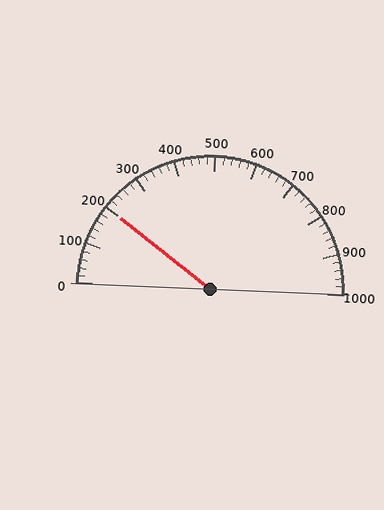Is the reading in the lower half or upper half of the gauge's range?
The reading is in the lower half of the range (0 to 1000).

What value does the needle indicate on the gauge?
The needle indicates approximately 200.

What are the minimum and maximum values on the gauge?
The gauge ranges from 0 to 1000.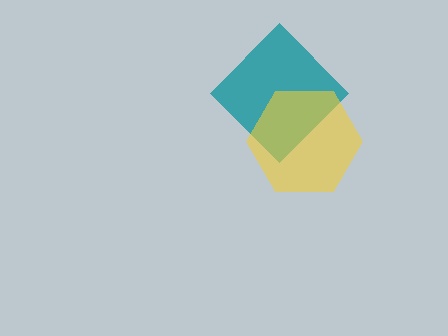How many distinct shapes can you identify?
There are 2 distinct shapes: a teal diamond, a yellow hexagon.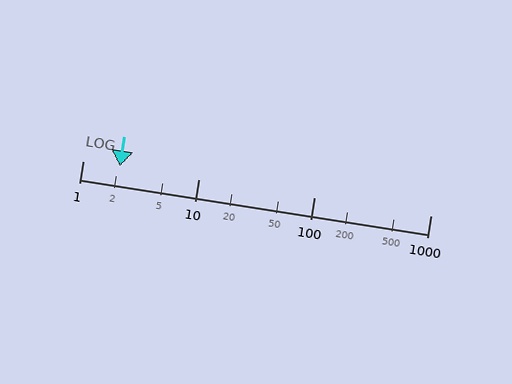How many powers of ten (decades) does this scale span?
The scale spans 3 decades, from 1 to 1000.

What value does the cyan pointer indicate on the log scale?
The pointer indicates approximately 2.1.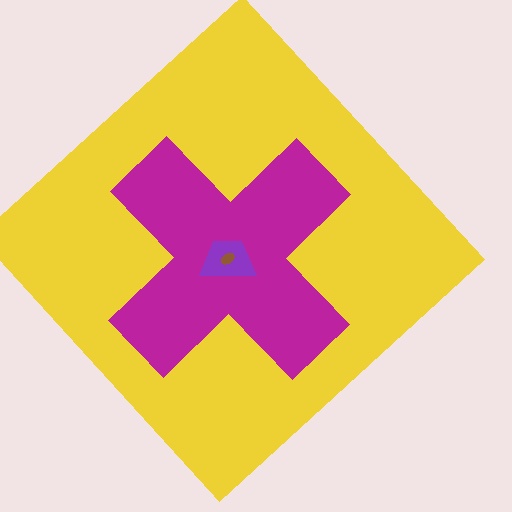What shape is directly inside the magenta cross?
The purple trapezoid.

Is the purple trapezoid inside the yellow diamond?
Yes.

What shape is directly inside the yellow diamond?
The magenta cross.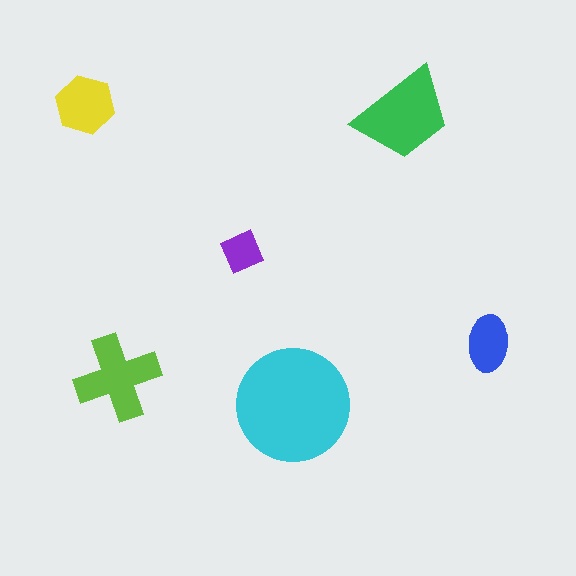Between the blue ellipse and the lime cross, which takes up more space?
The lime cross.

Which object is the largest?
The cyan circle.